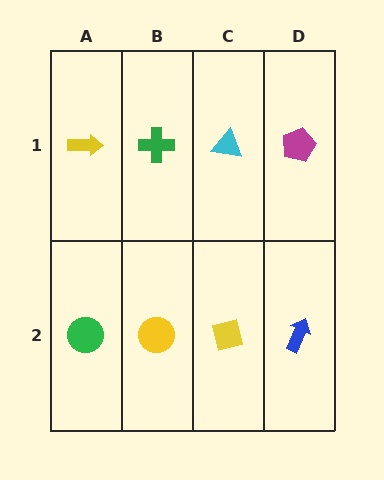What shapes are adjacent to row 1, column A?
A green circle (row 2, column A), a green cross (row 1, column B).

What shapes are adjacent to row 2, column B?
A green cross (row 1, column B), a green circle (row 2, column A), a yellow square (row 2, column C).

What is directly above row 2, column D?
A magenta pentagon.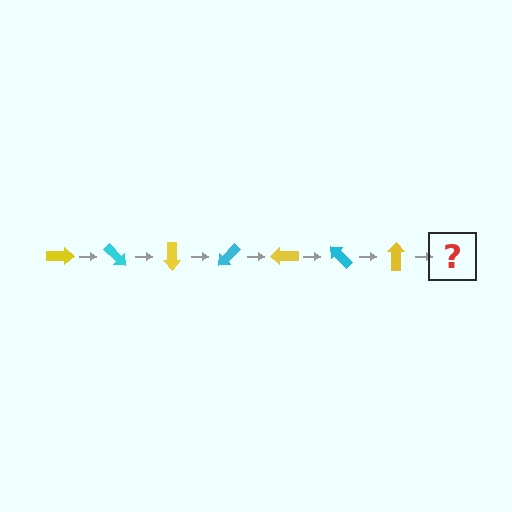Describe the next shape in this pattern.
It should be a cyan arrow, rotated 315 degrees from the start.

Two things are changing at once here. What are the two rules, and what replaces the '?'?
The two rules are that it rotates 45 degrees each step and the color cycles through yellow and cyan. The '?' should be a cyan arrow, rotated 315 degrees from the start.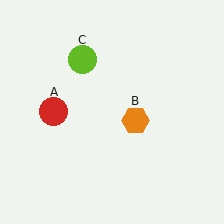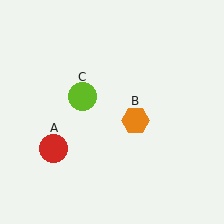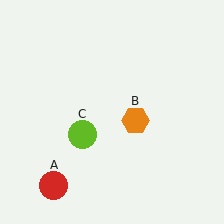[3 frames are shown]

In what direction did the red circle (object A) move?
The red circle (object A) moved down.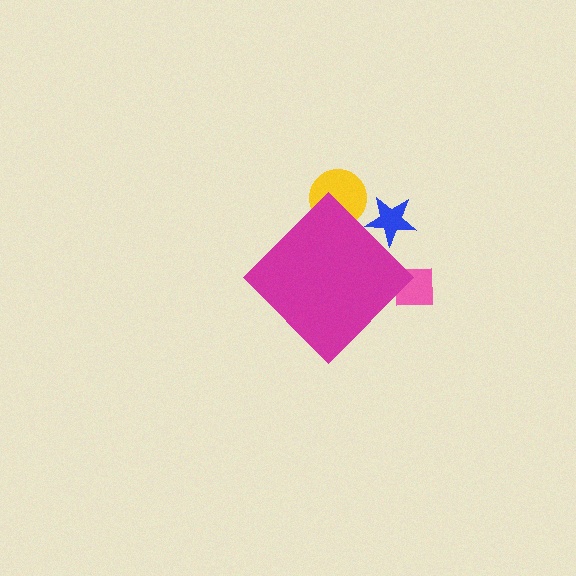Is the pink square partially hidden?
Yes, the pink square is partially hidden behind the magenta diamond.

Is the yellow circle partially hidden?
Yes, the yellow circle is partially hidden behind the magenta diamond.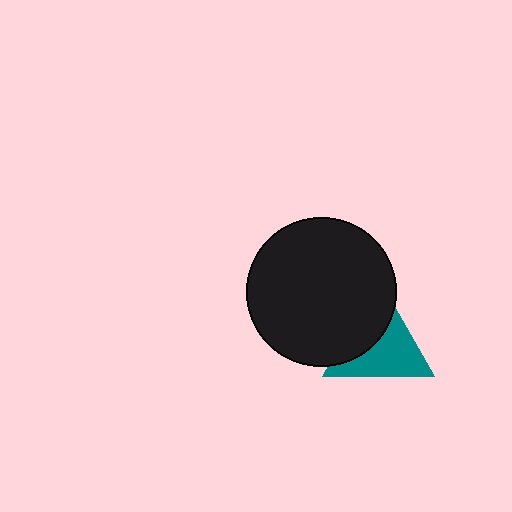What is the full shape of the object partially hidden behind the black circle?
The partially hidden object is a teal triangle.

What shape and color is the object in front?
The object in front is a black circle.